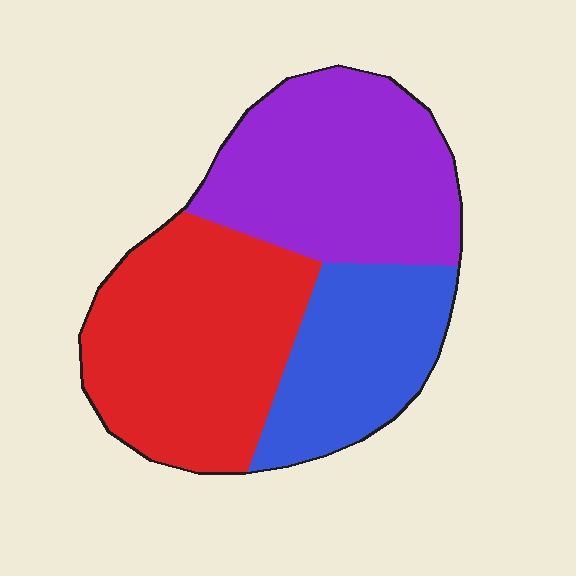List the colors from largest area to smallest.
From largest to smallest: red, purple, blue.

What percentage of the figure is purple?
Purple covers about 35% of the figure.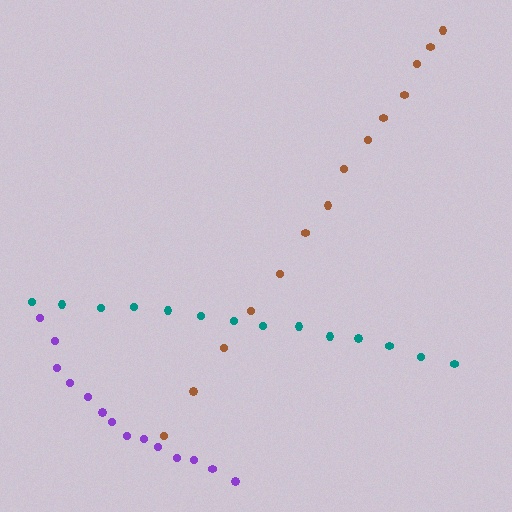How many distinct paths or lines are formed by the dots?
There are 3 distinct paths.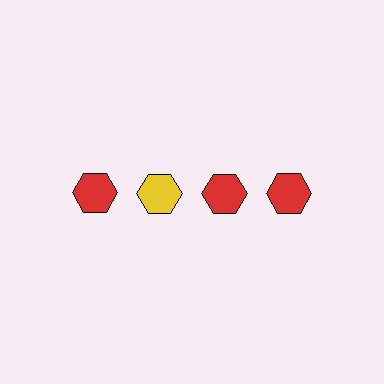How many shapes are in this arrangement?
There are 4 shapes arranged in a grid pattern.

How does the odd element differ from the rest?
It has a different color: yellow instead of red.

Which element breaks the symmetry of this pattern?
The yellow hexagon in the top row, second from left column breaks the symmetry. All other shapes are red hexagons.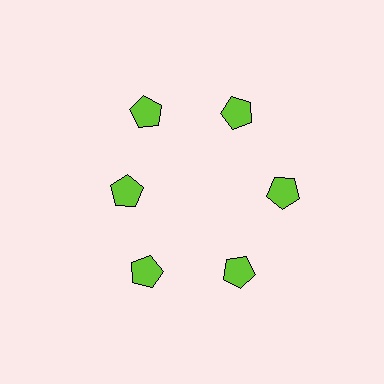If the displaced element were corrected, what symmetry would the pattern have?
It would have 6-fold rotational symmetry — the pattern would map onto itself every 60 degrees.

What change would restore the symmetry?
The symmetry would be restored by moving it outward, back onto the ring so that all 6 pentagons sit at equal angles and equal distance from the center.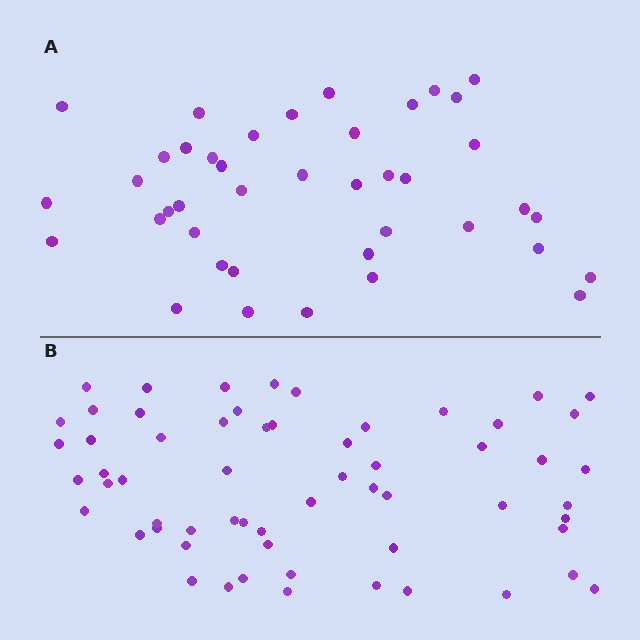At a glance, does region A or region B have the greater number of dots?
Region B (the bottom region) has more dots.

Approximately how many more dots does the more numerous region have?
Region B has approximately 20 more dots than region A.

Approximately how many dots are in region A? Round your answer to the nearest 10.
About 40 dots. (The exact count is 41, which rounds to 40.)